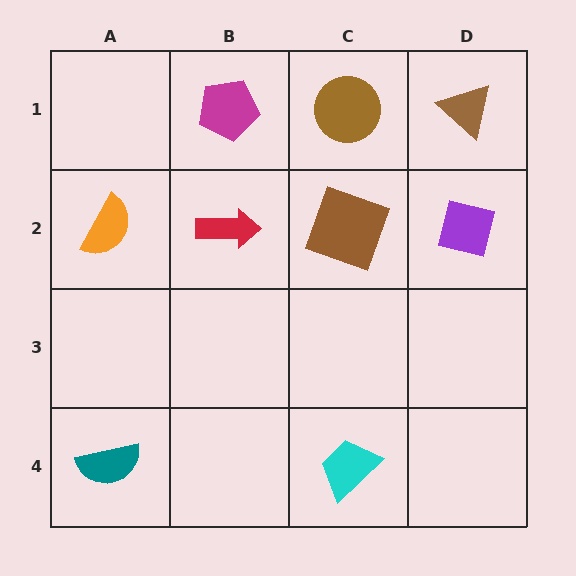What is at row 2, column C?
A brown square.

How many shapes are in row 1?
3 shapes.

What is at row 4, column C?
A cyan trapezoid.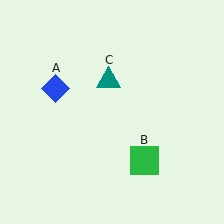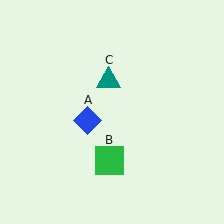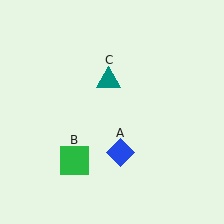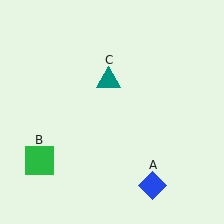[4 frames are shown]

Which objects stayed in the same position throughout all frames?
Teal triangle (object C) remained stationary.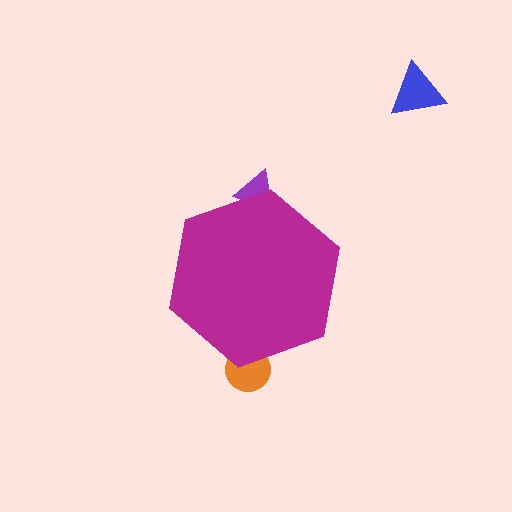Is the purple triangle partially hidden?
Yes, the purple triangle is partially hidden behind the magenta hexagon.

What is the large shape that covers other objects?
A magenta hexagon.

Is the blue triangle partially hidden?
No, the blue triangle is fully visible.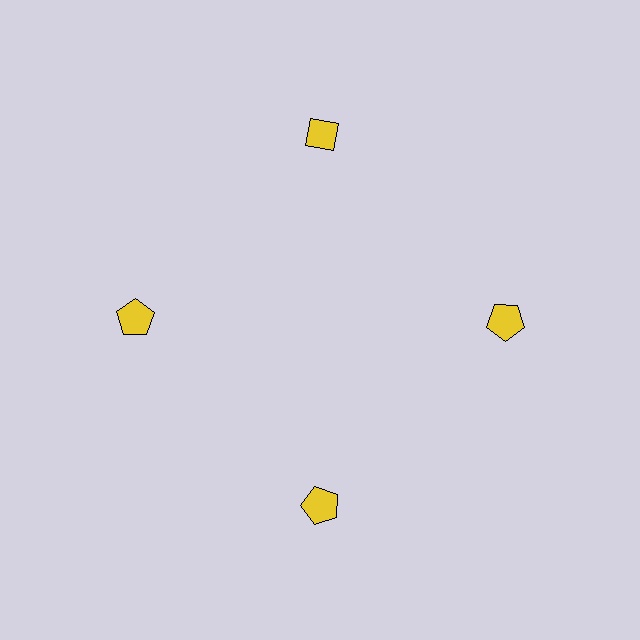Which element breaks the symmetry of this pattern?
The yellow diamond at roughly the 12 o'clock position breaks the symmetry. All other shapes are yellow pentagons.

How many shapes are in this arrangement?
There are 4 shapes arranged in a ring pattern.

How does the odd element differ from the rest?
It has a different shape: diamond instead of pentagon.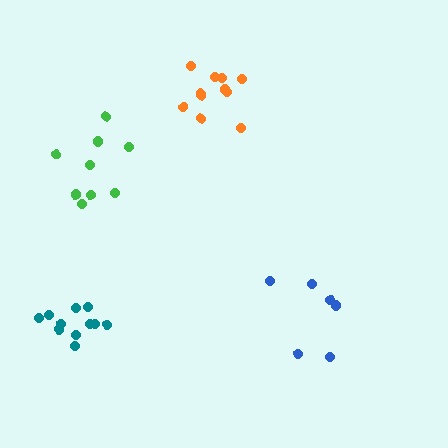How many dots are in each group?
Group 1: 6 dots, Group 2: 11 dots, Group 3: 9 dots, Group 4: 11 dots (37 total).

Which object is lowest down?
The teal cluster is bottommost.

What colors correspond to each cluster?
The clusters are colored: blue, teal, green, orange.